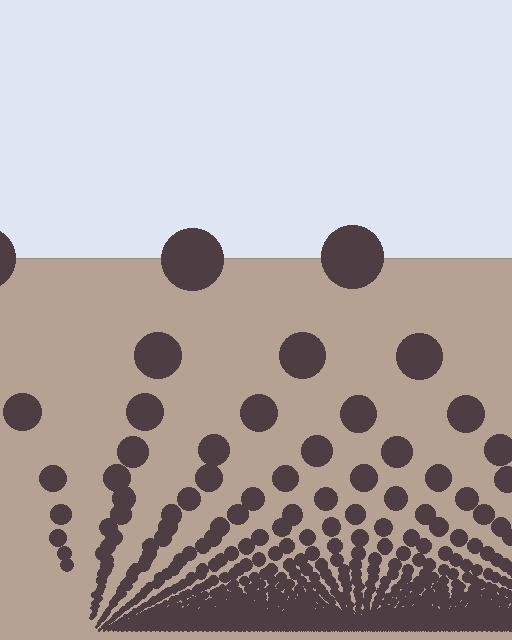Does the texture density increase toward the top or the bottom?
Density increases toward the bottom.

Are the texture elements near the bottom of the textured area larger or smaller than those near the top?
Smaller. The gradient is inverted — elements near the bottom are smaller and denser.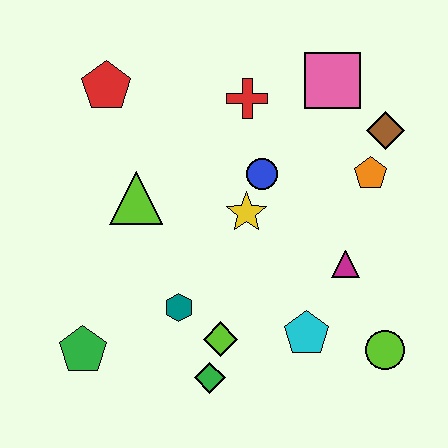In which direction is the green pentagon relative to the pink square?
The green pentagon is below the pink square.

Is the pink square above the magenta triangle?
Yes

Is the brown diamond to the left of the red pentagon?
No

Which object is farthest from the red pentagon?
The lime circle is farthest from the red pentagon.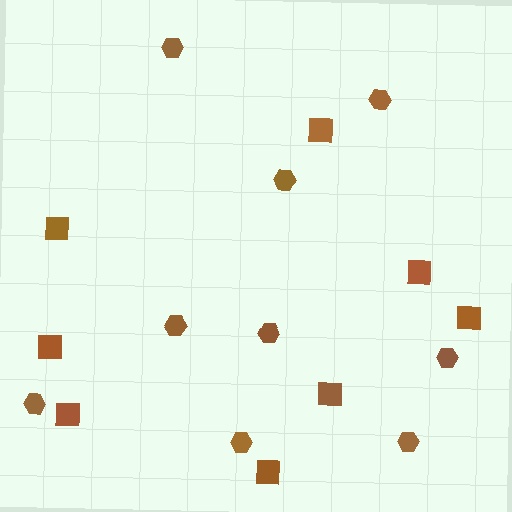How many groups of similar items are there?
There are 2 groups: one group of squares (8) and one group of hexagons (9).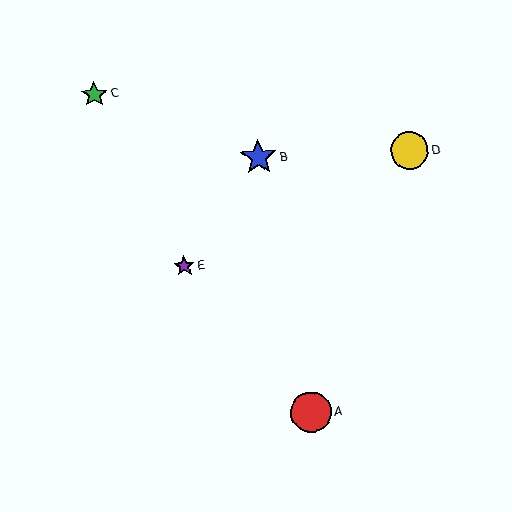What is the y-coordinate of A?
Object A is at y≈412.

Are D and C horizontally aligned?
No, D is at y≈151 and C is at y≈94.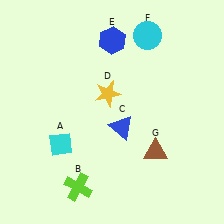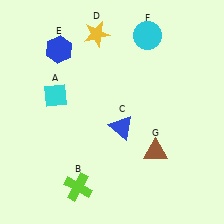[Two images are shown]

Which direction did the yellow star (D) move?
The yellow star (D) moved up.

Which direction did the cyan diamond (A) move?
The cyan diamond (A) moved up.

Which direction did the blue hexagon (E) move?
The blue hexagon (E) moved left.